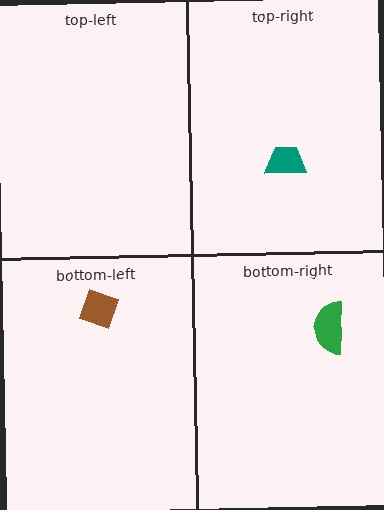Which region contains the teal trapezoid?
The top-right region.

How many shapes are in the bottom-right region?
1.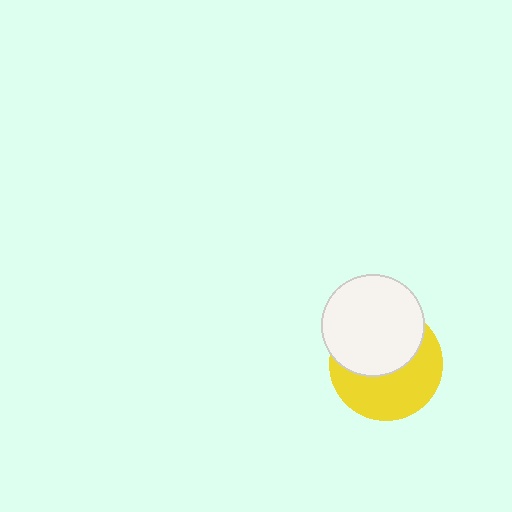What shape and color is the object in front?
The object in front is a white circle.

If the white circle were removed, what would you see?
You would see the complete yellow circle.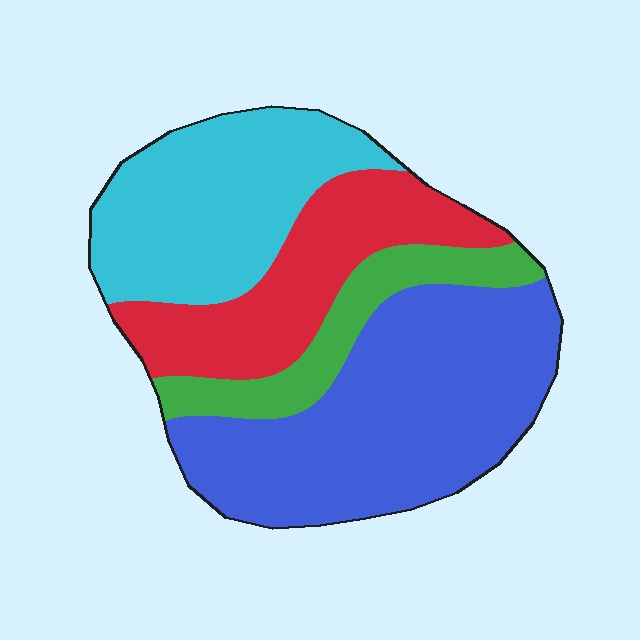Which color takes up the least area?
Green, at roughly 10%.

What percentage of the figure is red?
Red covers 21% of the figure.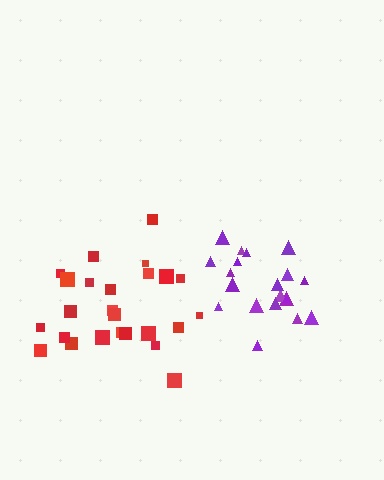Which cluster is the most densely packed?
Purple.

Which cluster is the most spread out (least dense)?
Red.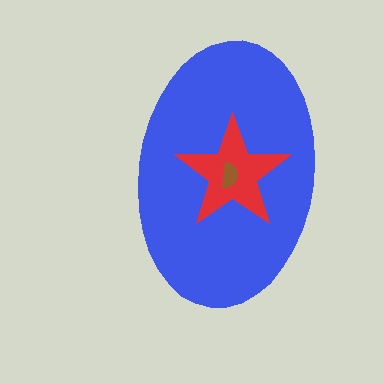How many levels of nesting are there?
3.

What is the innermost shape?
The brown semicircle.